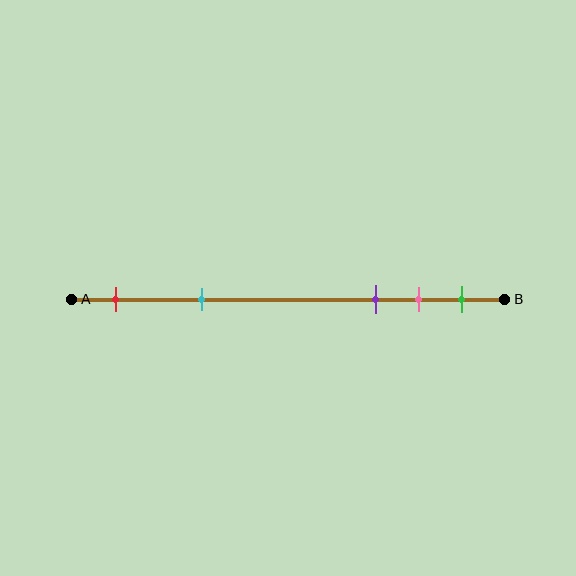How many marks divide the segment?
There are 5 marks dividing the segment.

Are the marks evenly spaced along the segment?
No, the marks are not evenly spaced.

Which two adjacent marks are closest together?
The pink and green marks are the closest adjacent pair.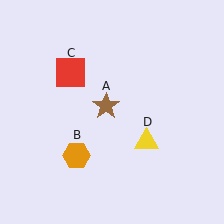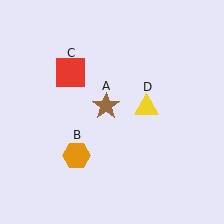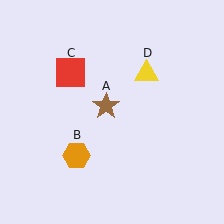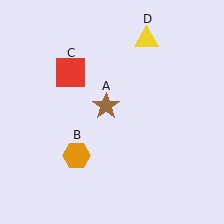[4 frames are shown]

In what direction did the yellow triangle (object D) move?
The yellow triangle (object D) moved up.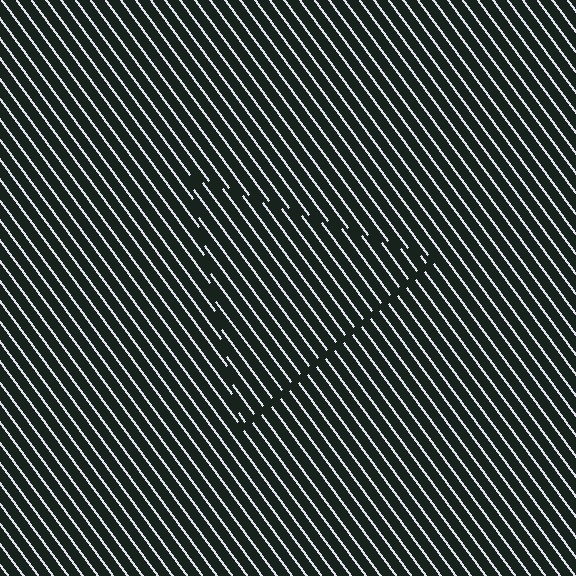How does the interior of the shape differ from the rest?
The interior of the shape contains the same grating, shifted by half a period — the contour is defined by the phase discontinuity where line-ends from the inner and outer gratings abut.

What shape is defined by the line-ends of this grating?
An illusory triangle. The interior of the shape contains the same grating, shifted by half a period — the contour is defined by the phase discontinuity where line-ends from the inner and outer gratings abut.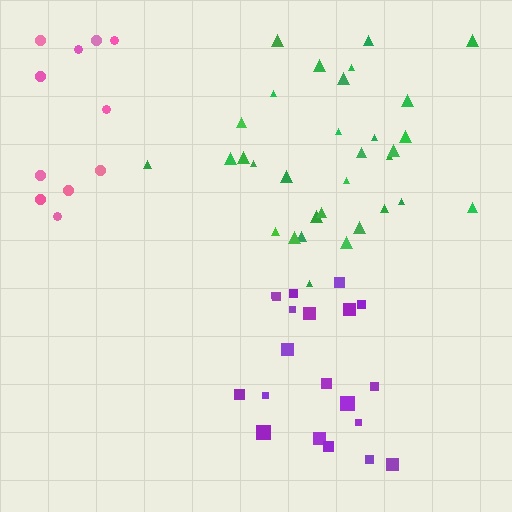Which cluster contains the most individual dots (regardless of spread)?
Green (32).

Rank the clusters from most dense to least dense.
purple, green, pink.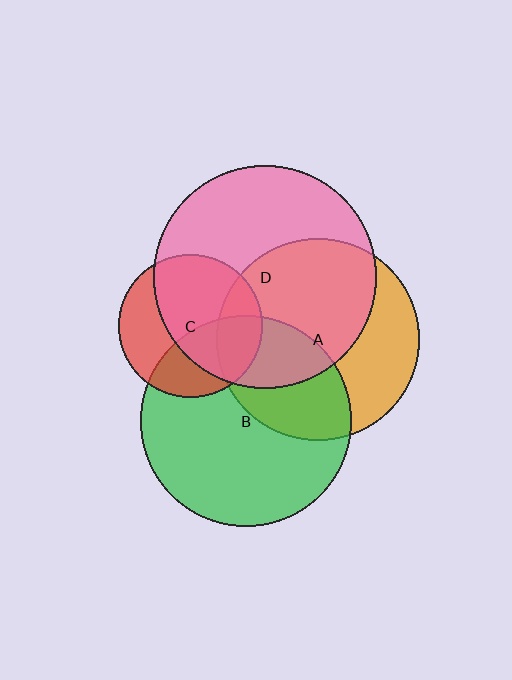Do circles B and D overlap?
Yes.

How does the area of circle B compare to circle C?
Approximately 2.2 times.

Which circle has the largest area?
Circle D (pink).